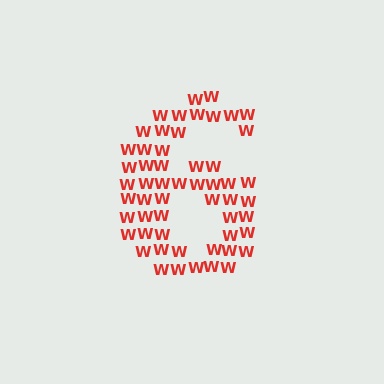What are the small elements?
The small elements are letter W's.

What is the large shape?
The large shape is the digit 6.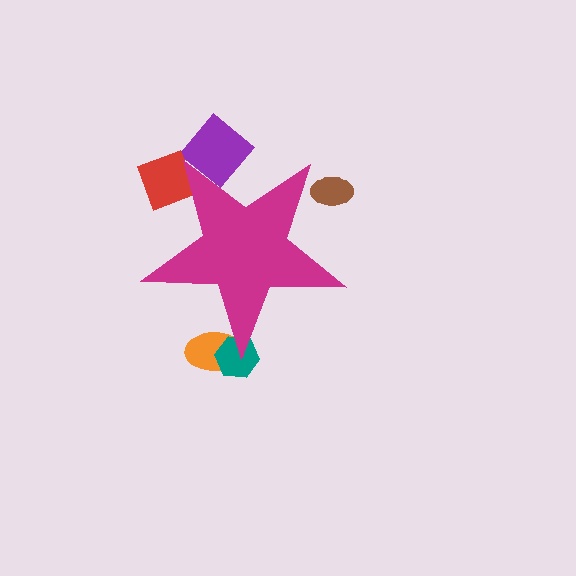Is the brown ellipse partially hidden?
Yes, the brown ellipse is partially hidden behind the magenta star.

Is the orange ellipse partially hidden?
Yes, the orange ellipse is partially hidden behind the magenta star.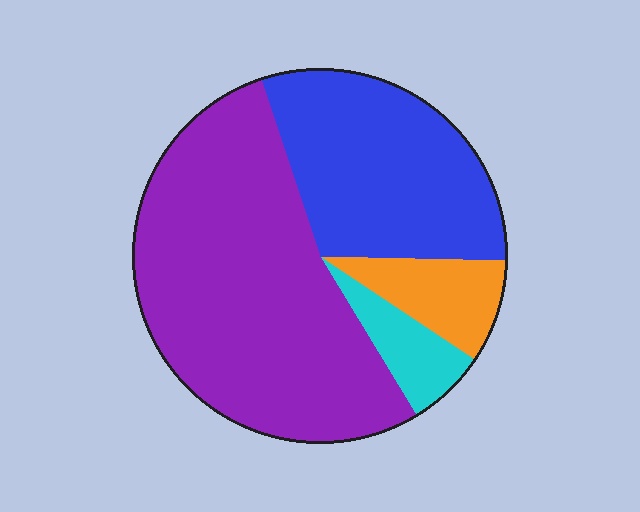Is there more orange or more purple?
Purple.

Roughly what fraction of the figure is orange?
Orange covers about 10% of the figure.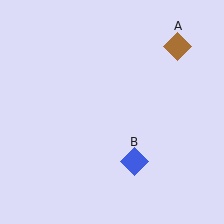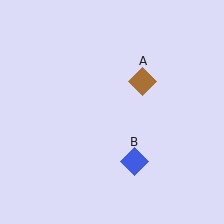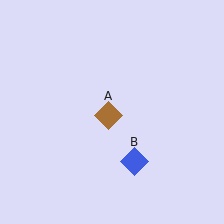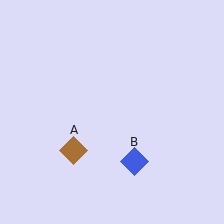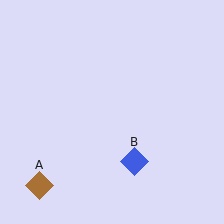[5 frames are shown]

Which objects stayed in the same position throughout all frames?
Blue diamond (object B) remained stationary.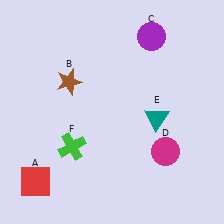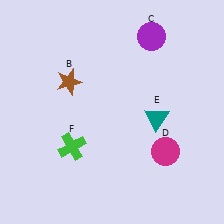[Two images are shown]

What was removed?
The red square (A) was removed in Image 2.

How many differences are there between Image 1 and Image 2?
There is 1 difference between the two images.